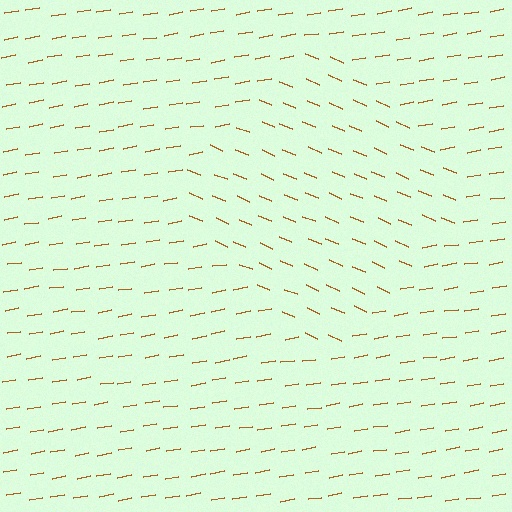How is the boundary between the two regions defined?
The boundary is defined purely by a change in line orientation (approximately 32 degrees difference). All lines are the same color and thickness.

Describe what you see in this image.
The image is filled with small brown line segments. A diamond region in the image has lines oriented differently from the surrounding lines, creating a visible texture boundary.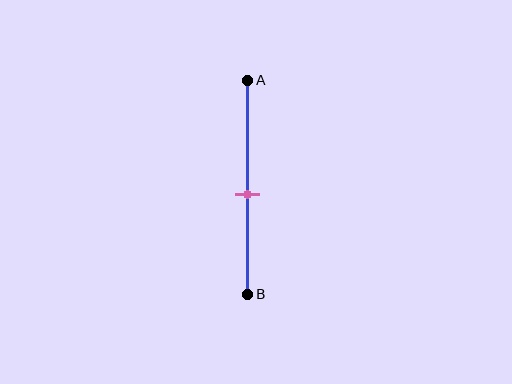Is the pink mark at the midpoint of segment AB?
No, the mark is at about 55% from A, not at the 50% midpoint.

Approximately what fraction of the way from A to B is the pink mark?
The pink mark is approximately 55% of the way from A to B.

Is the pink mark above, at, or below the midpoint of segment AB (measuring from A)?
The pink mark is below the midpoint of segment AB.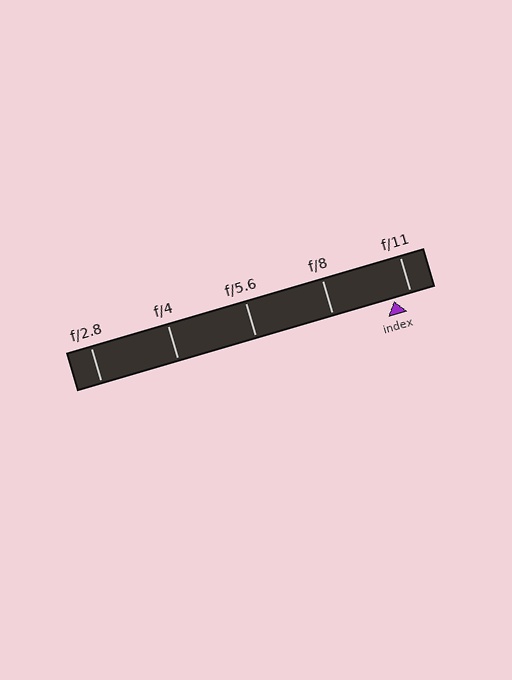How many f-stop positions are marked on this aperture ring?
There are 5 f-stop positions marked.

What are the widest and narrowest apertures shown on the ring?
The widest aperture shown is f/2.8 and the narrowest is f/11.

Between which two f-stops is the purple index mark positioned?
The index mark is between f/8 and f/11.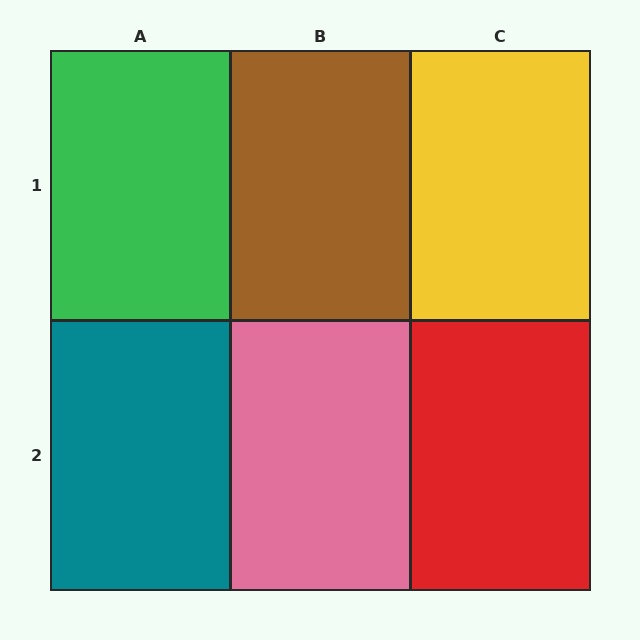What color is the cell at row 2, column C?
Red.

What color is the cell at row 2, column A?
Teal.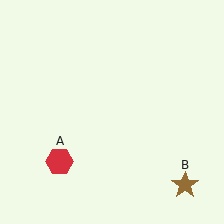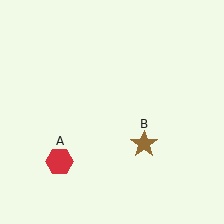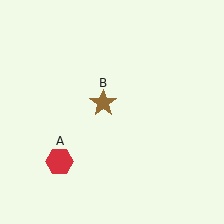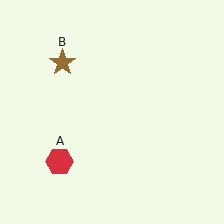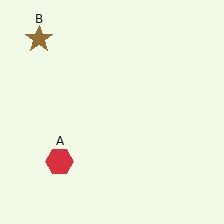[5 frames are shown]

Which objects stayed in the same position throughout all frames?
Red hexagon (object A) remained stationary.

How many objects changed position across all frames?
1 object changed position: brown star (object B).